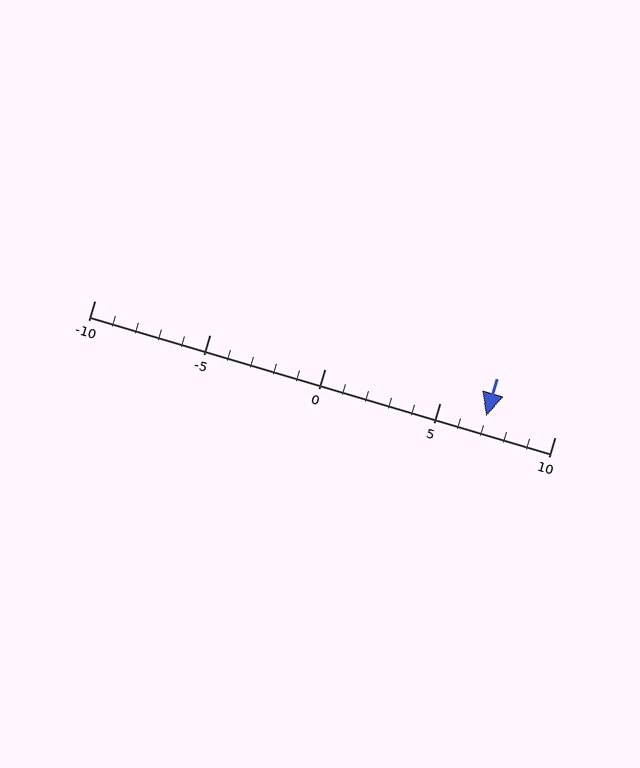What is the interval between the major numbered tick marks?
The major tick marks are spaced 5 units apart.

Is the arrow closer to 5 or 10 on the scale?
The arrow is closer to 5.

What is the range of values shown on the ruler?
The ruler shows values from -10 to 10.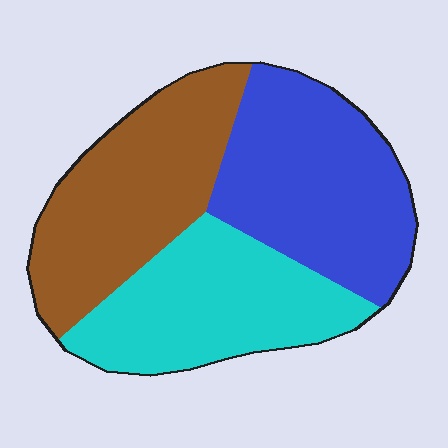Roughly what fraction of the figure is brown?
Brown takes up about one third (1/3) of the figure.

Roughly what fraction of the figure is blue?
Blue covers 35% of the figure.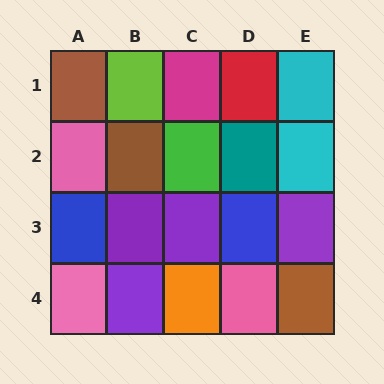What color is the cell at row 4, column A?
Pink.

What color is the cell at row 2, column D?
Teal.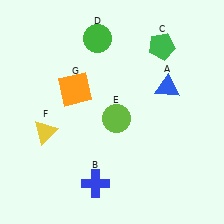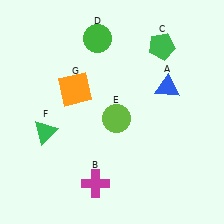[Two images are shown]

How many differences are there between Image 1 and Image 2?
There are 2 differences between the two images.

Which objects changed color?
B changed from blue to magenta. F changed from yellow to green.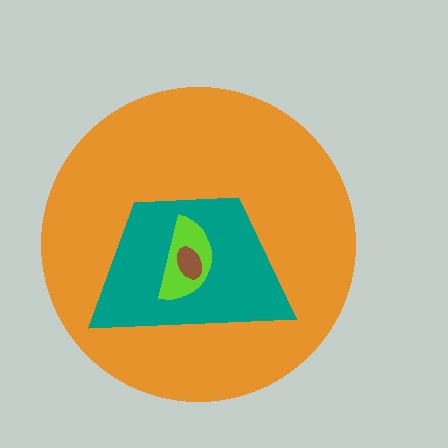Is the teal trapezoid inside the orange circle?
Yes.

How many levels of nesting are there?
4.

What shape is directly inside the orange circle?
The teal trapezoid.